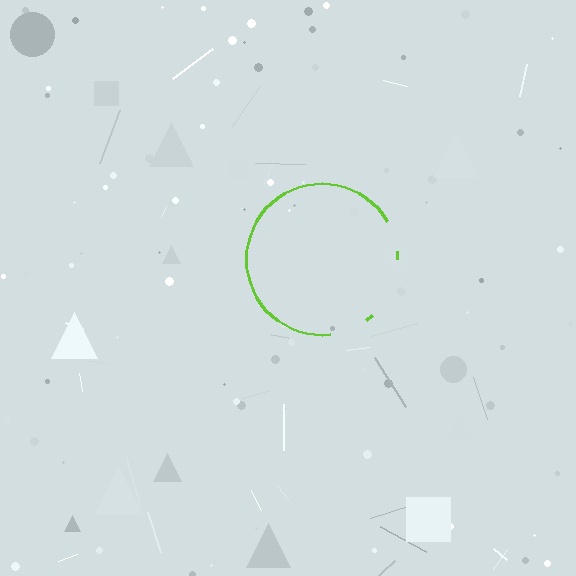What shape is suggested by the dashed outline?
The dashed outline suggests a circle.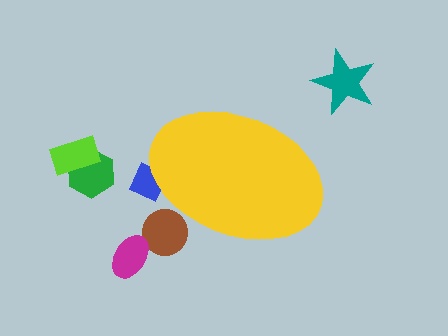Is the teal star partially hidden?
No, the teal star is fully visible.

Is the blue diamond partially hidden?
Yes, the blue diamond is partially hidden behind the yellow ellipse.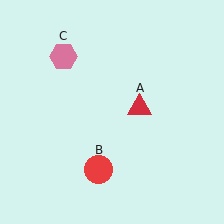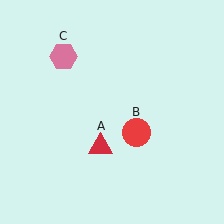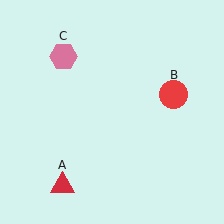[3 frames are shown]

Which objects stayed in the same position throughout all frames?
Pink hexagon (object C) remained stationary.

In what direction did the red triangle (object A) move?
The red triangle (object A) moved down and to the left.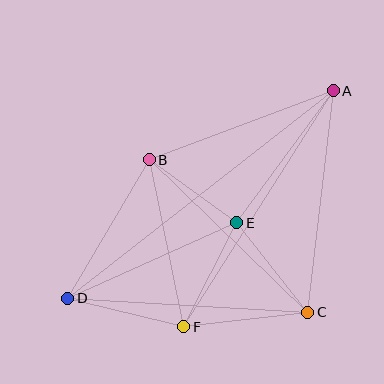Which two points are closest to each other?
Points B and E are closest to each other.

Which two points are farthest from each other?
Points A and D are farthest from each other.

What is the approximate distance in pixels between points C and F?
The distance between C and F is approximately 125 pixels.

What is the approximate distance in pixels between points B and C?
The distance between B and C is approximately 220 pixels.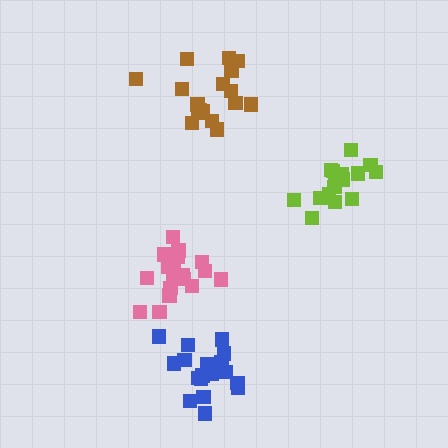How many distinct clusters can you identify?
There are 4 distinct clusters.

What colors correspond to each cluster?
The clusters are colored: lime, brown, blue, pink.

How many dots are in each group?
Group 1: 17 dots, Group 2: 17 dots, Group 3: 19 dots, Group 4: 19 dots (72 total).